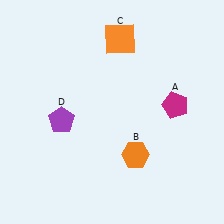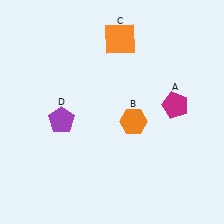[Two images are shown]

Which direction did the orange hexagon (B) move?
The orange hexagon (B) moved up.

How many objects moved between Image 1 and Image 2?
1 object moved between the two images.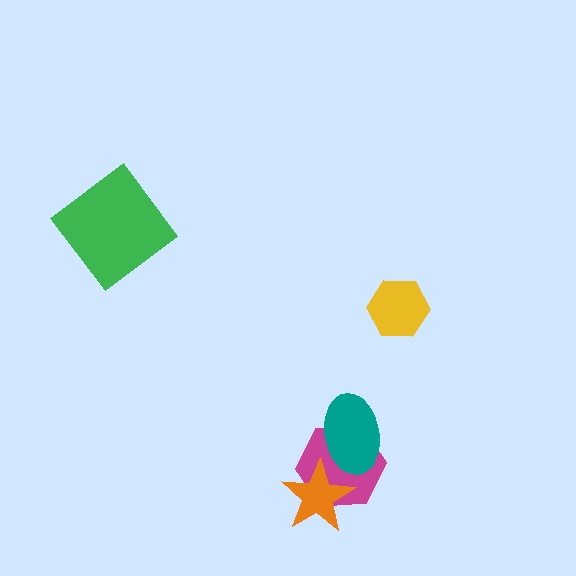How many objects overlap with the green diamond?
0 objects overlap with the green diamond.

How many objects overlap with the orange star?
2 objects overlap with the orange star.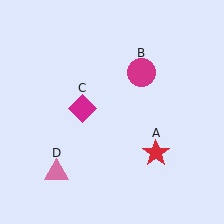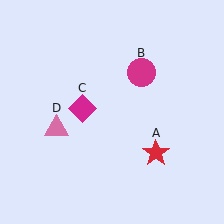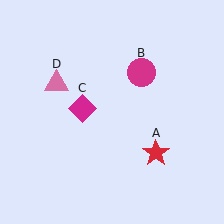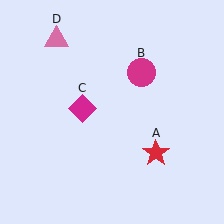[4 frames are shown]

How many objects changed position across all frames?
1 object changed position: pink triangle (object D).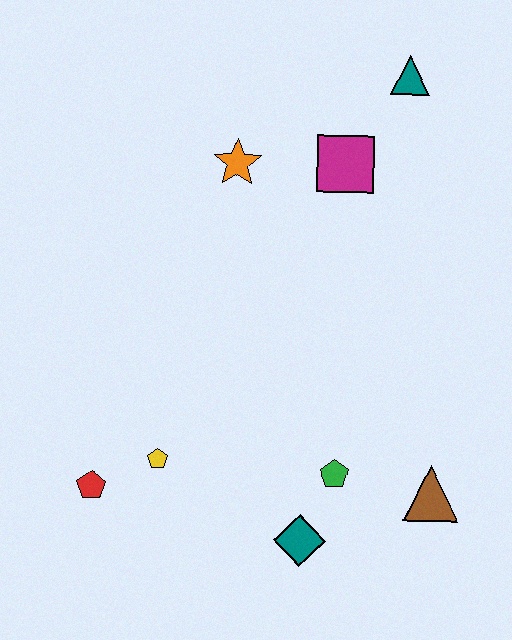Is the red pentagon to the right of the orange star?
No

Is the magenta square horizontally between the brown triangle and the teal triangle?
No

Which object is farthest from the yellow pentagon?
The teal triangle is farthest from the yellow pentagon.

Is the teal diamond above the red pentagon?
No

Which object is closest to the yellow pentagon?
The red pentagon is closest to the yellow pentagon.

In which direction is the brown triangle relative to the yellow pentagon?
The brown triangle is to the right of the yellow pentagon.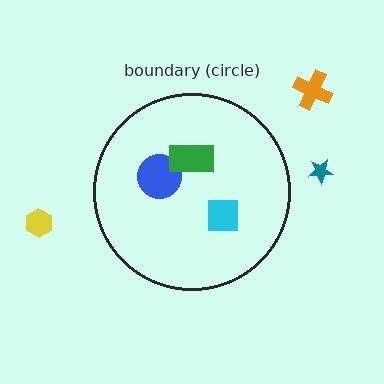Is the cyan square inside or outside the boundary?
Inside.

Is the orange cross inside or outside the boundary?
Outside.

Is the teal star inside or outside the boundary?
Outside.